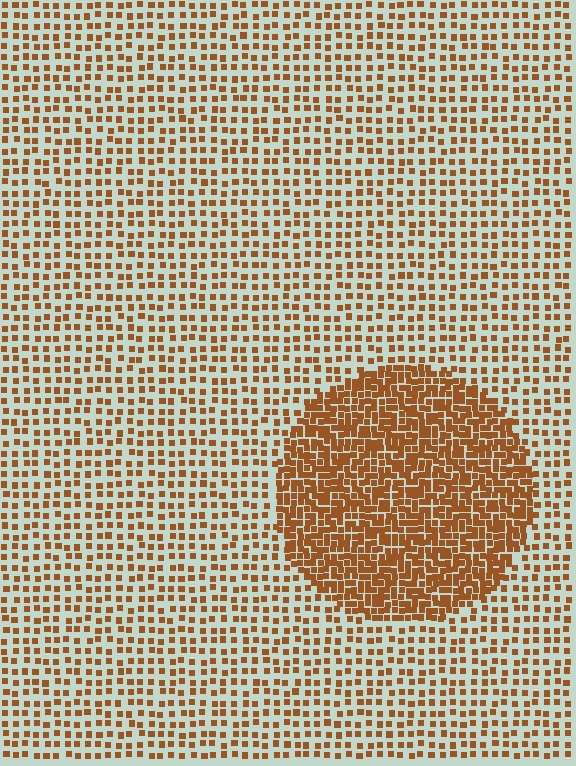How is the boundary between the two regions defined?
The boundary is defined by a change in element density (approximately 2.4x ratio). All elements are the same color, size, and shape.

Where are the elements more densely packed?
The elements are more densely packed inside the circle boundary.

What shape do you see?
I see a circle.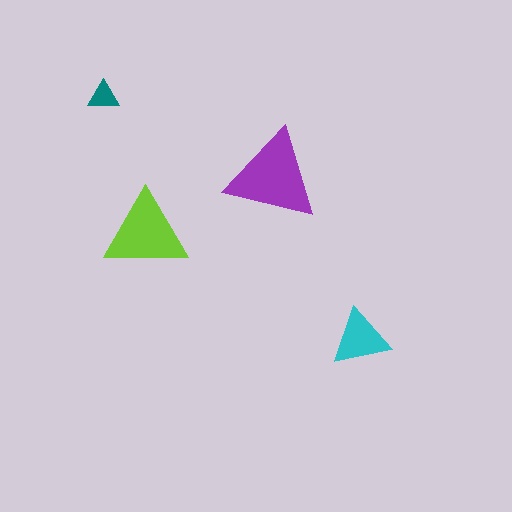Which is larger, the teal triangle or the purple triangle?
The purple one.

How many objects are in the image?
There are 4 objects in the image.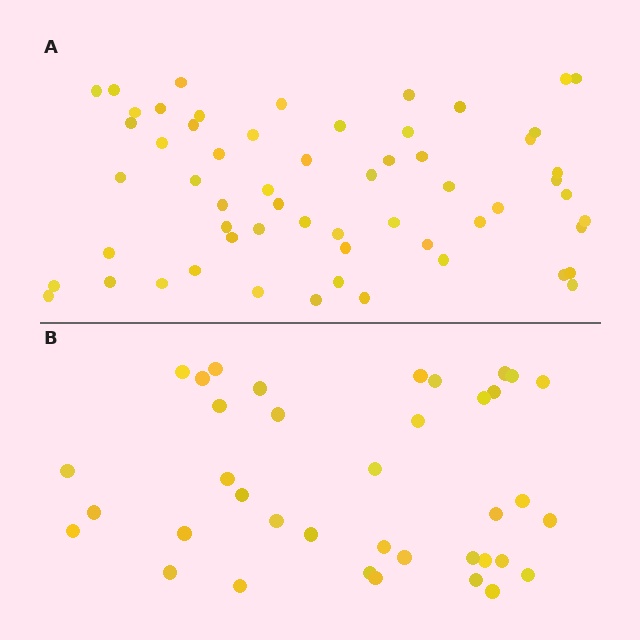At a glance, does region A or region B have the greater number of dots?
Region A (the top region) has more dots.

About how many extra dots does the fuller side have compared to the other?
Region A has approximately 20 more dots than region B.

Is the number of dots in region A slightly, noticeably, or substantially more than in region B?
Region A has substantially more. The ratio is roughly 1.6 to 1.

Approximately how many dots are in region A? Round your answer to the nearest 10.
About 60 dots. (The exact count is 59, which rounds to 60.)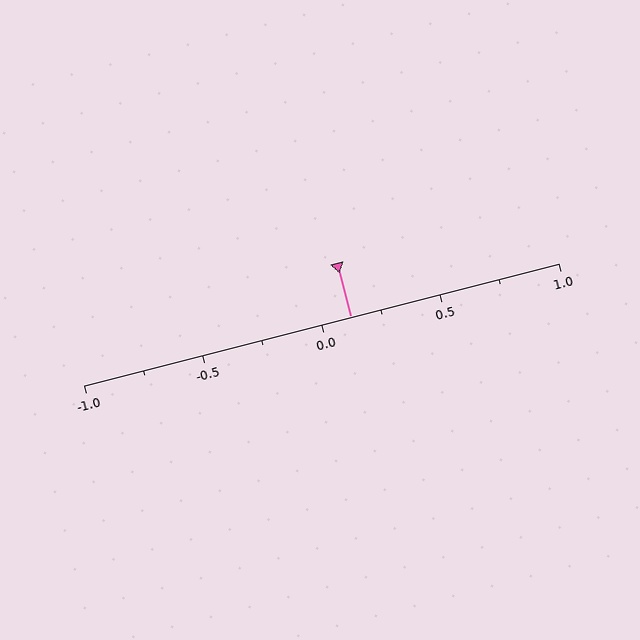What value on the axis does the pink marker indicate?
The marker indicates approximately 0.12.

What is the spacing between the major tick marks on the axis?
The major ticks are spaced 0.5 apart.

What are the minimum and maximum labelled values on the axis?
The axis runs from -1.0 to 1.0.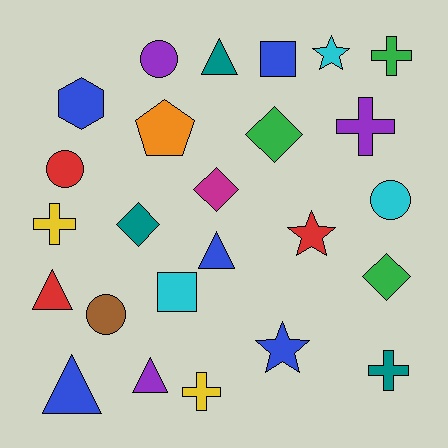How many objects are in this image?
There are 25 objects.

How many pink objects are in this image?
There are no pink objects.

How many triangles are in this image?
There are 5 triangles.